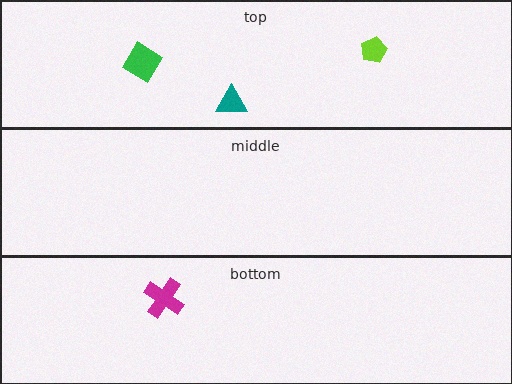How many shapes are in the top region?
3.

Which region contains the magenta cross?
The bottom region.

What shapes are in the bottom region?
The magenta cross.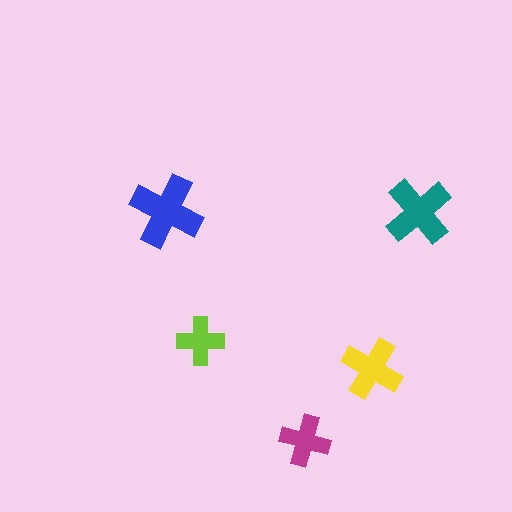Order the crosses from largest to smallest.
the blue one, the teal one, the yellow one, the magenta one, the lime one.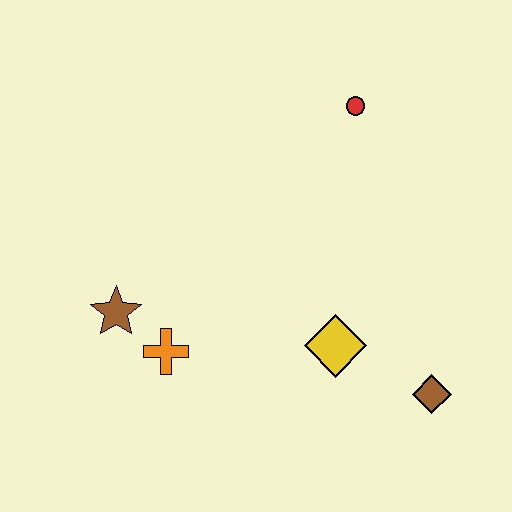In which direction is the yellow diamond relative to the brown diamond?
The yellow diamond is to the left of the brown diamond.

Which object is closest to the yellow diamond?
The brown diamond is closest to the yellow diamond.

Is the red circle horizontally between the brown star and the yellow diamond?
No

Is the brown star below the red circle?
Yes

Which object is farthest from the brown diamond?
The brown star is farthest from the brown diamond.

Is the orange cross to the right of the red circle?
No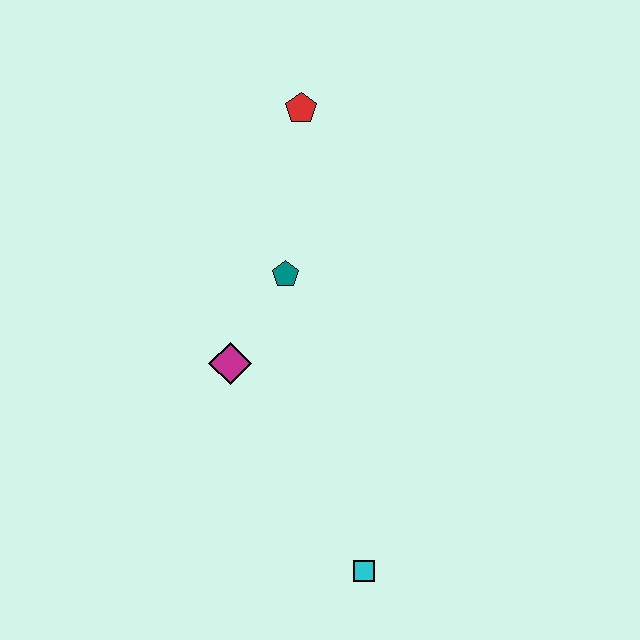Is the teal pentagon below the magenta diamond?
No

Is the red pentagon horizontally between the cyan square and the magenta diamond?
Yes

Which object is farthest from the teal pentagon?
The cyan square is farthest from the teal pentagon.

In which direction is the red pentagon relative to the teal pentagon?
The red pentagon is above the teal pentagon.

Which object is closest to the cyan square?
The magenta diamond is closest to the cyan square.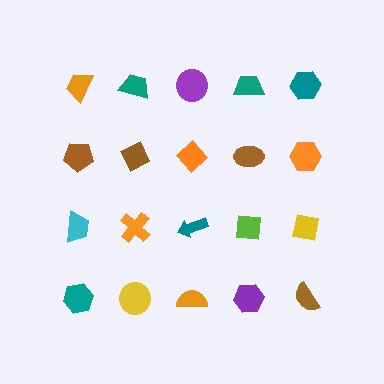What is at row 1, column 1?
An orange trapezoid.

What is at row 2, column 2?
A brown diamond.